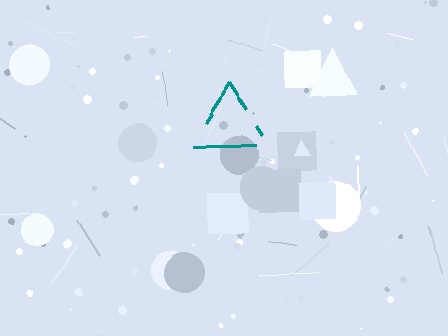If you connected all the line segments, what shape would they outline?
They would outline a triangle.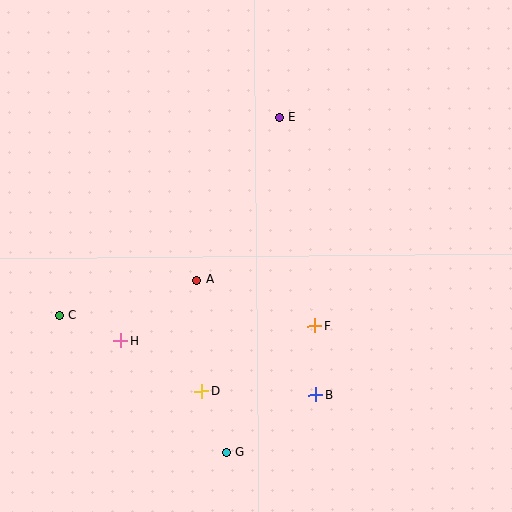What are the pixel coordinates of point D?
Point D is at (202, 391).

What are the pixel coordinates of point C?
Point C is at (59, 315).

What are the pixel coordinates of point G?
Point G is at (226, 452).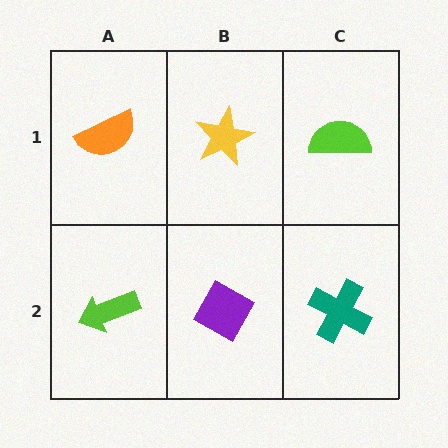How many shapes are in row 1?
3 shapes.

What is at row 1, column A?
An orange semicircle.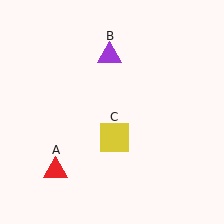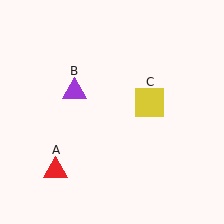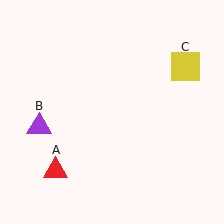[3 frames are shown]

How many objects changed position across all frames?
2 objects changed position: purple triangle (object B), yellow square (object C).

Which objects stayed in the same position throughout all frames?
Red triangle (object A) remained stationary.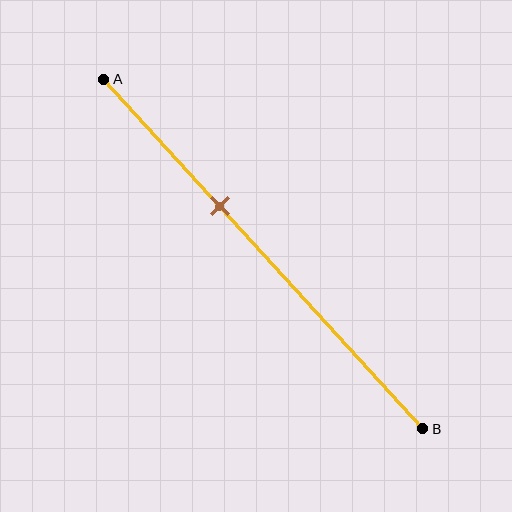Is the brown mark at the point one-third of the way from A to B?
No, the mark is at about 35% from A, not at the 33% one-third point.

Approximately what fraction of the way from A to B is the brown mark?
The brown mark is approximately 35% of the way from A to B.